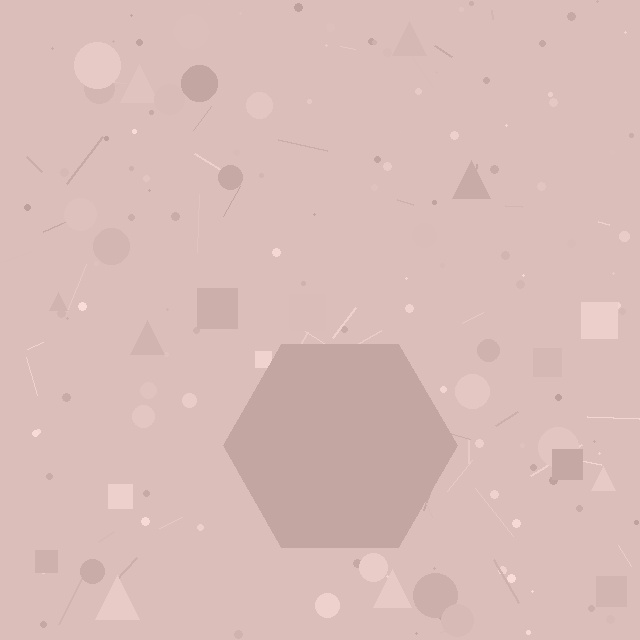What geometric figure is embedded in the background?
A hexagon is embedded in the background.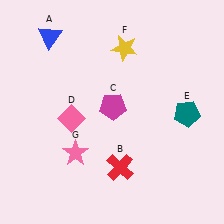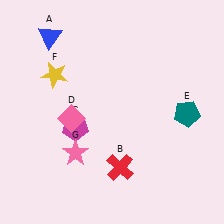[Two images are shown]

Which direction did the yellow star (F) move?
The yellow star (F) moved left.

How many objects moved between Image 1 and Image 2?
2 objects moved between the two images.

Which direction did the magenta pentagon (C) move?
The magenta pentagon (C) moved left.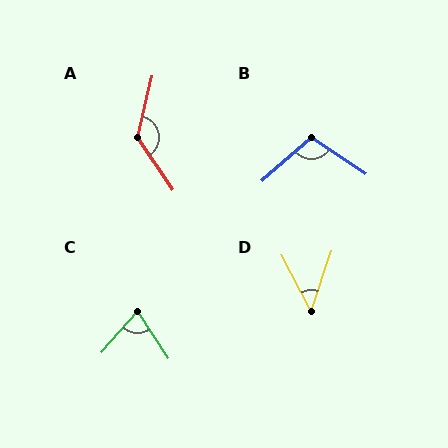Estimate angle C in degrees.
Approximately 75 degrees.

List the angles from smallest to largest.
D (46°), C (75°), B (105°), A (133°).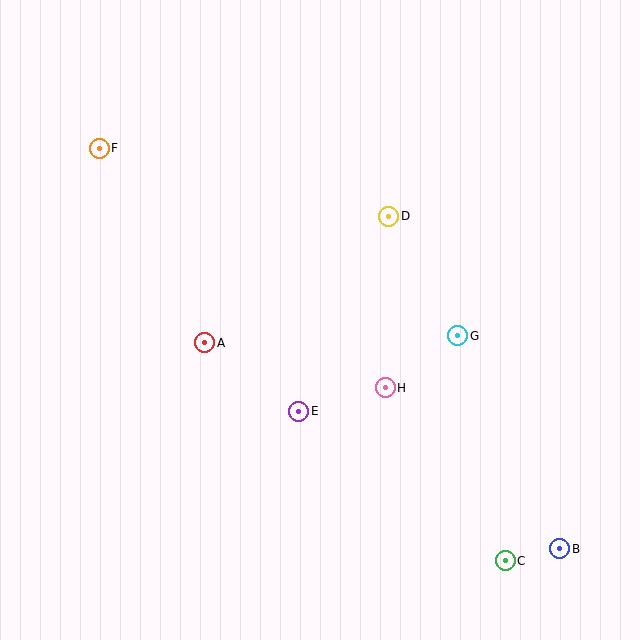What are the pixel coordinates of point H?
Point H is at (385, 388).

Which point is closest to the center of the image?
Point E at (299, 411) is closest to the center.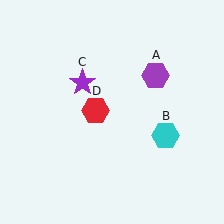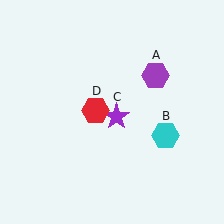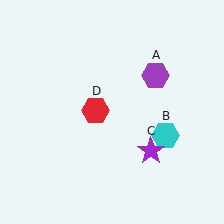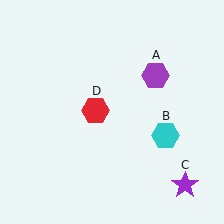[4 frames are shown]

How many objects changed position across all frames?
1 object changed position: purple star (object C).